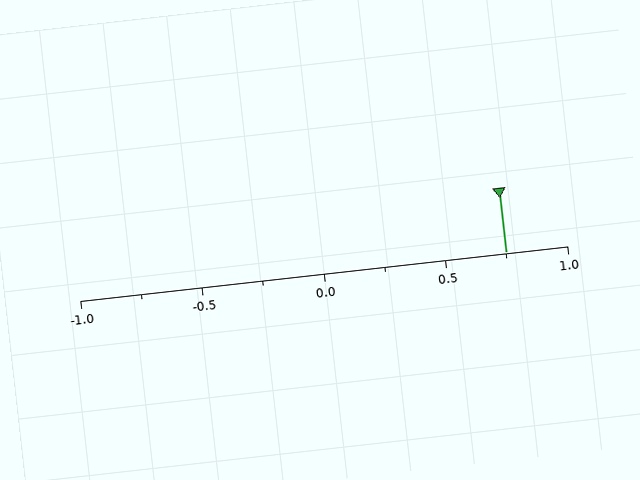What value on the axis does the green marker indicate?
The marker indicates approximately 0.75.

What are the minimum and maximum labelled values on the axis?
The axis runs from -1.0 to 1.0.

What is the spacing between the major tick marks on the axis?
The major ticks are spaced 0.5 apart.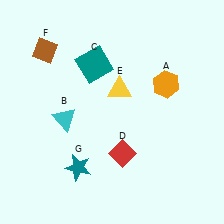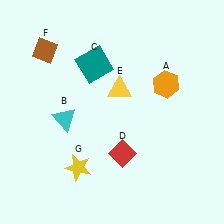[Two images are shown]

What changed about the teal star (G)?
In Image 1, G is teal. In Image 2, it changed to yellow.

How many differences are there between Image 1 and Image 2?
There is 1 difference between the two images.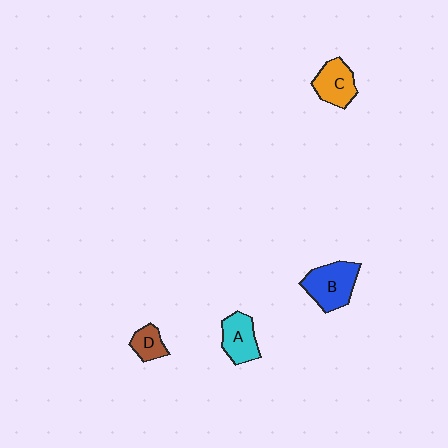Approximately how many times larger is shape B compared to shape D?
Approximately 2.1 times.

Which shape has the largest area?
Shape B (blue).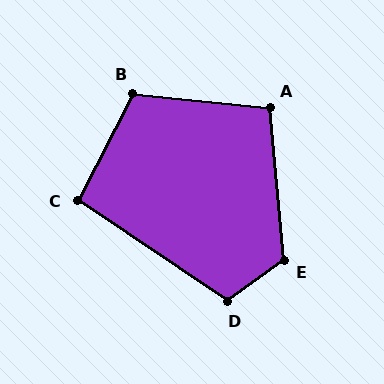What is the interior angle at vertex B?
Approximately 111 degrees (obtuse).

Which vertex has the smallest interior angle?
C, at approximately 97 degrees.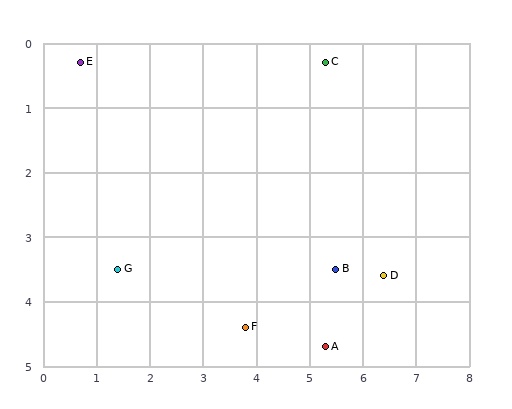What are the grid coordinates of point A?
Point A is at approximately (5.3, 4.7).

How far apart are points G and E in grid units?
Points G and E are about 3.3 grid units apart.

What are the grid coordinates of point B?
Point B is at approximately (5.5, 3.5).